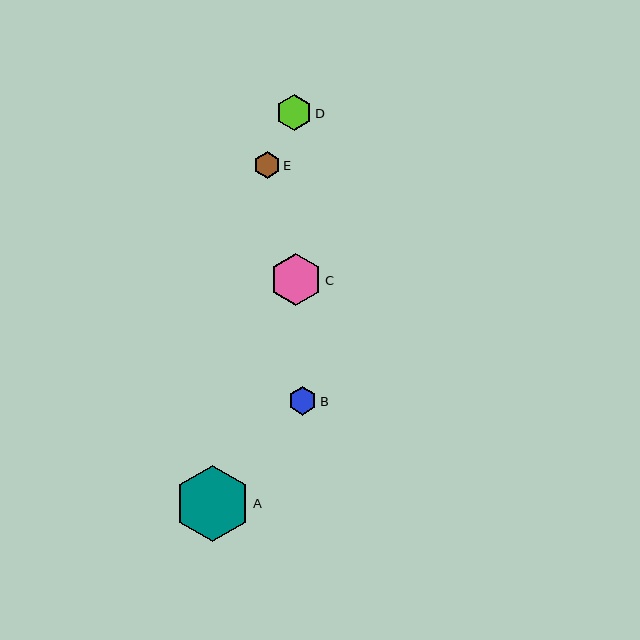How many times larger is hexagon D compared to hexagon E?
Hexagon D is approximately 1.4 times the size of hexagon E.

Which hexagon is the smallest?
Hexagon E is the smallest with a size of approximately 26 pixels.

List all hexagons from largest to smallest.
From largest to smallest: A, C, D, B, E.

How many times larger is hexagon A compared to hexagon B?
Hexagon A is approximately 2.7 times the size of hexagon B.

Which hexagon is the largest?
Hexagon A is the largest with a size of approximately 76 pixels.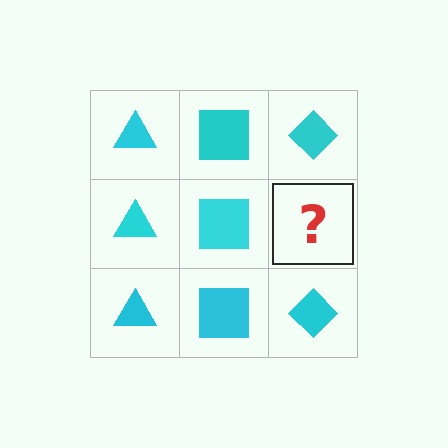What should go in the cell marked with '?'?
The missing cell should contain a cyan diamond.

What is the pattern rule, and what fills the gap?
The rule is that each column has a consistent shape. The gap should be filled with a cyan diamond.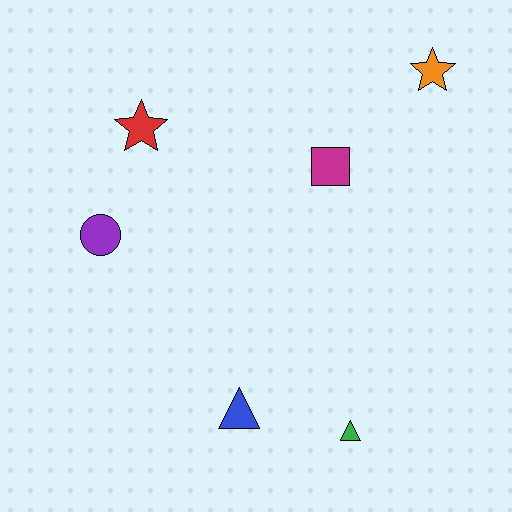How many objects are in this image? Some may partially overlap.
There are 6 objects.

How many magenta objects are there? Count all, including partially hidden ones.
There is 1 magenta object.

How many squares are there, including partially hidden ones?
There is 1 square.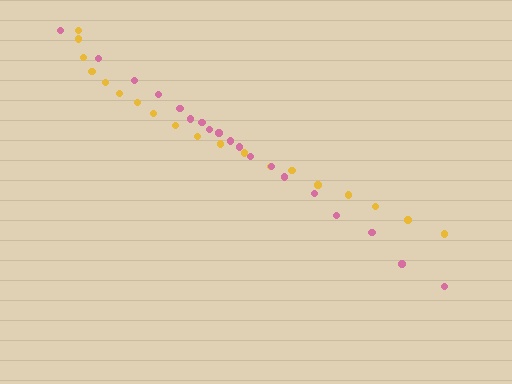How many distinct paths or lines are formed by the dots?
There are 2 distinct paths.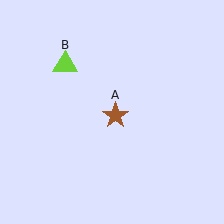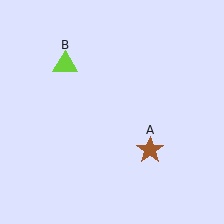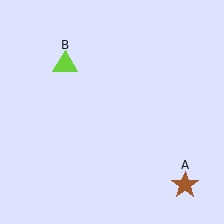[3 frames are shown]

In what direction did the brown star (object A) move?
The brown star (object A) moved down and to the right.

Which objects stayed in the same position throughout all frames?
Lime triangle (object B) remained stationary.